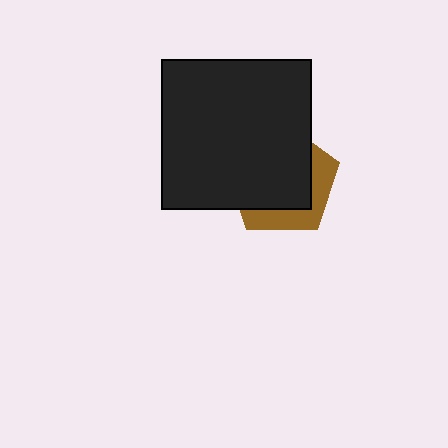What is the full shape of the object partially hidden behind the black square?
The partially hidden object is a brown pentagon.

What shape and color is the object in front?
The object in front is a black square.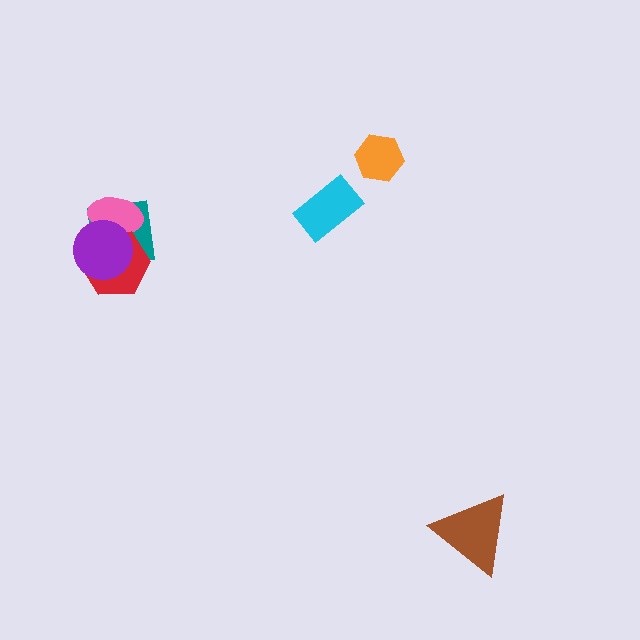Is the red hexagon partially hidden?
Yes, it is partially covered by another shape.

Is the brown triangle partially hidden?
No, no other shape covers it.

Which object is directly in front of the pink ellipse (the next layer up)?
The red hexagon is directly in front of the pink ellipse.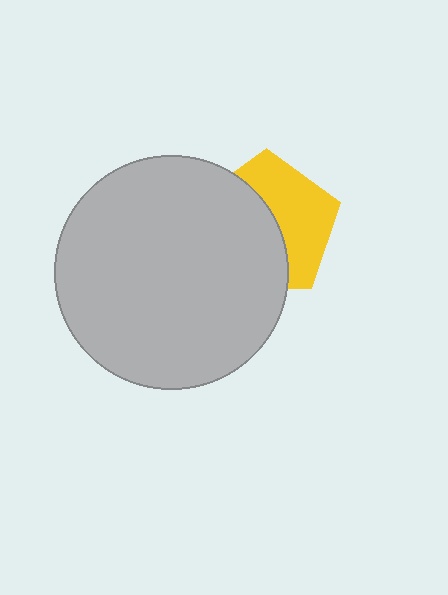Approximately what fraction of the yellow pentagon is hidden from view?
Roughly 54% of the yellow pentagon is hidden behind the light gray circle.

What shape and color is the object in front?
The object in front is a light gray circle.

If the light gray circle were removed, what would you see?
You would see the complete yellow pentagon.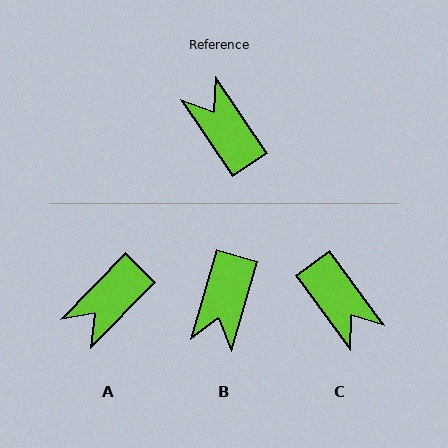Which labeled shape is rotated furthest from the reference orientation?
C, about 178 degrees away.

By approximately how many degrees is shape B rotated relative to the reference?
Approximately 129 degrees counter-clockwise.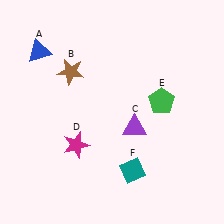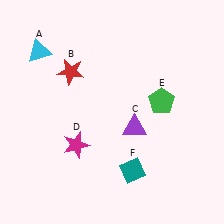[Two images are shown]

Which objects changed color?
A changed from blue to cyan. B changed from brown to red.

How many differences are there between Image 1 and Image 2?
There are 2 differences between the two images.